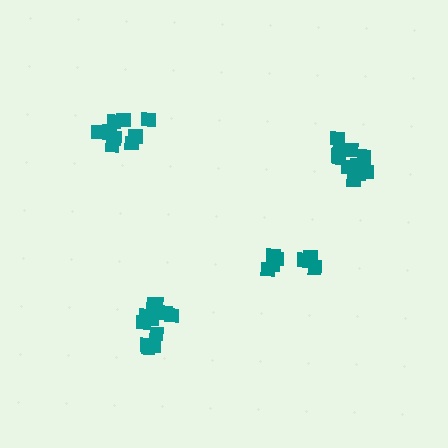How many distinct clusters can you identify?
There are 4 distinct clusters.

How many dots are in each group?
Group 1: 10 dots, Group 2: 11 dots, Group 3: 7 dots, Group 4: 12 dots (40 total).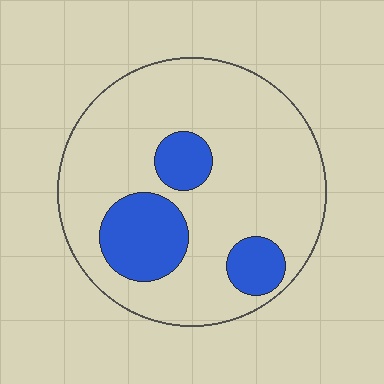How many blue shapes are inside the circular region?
3.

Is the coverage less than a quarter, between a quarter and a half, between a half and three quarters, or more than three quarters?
Less than a quarter.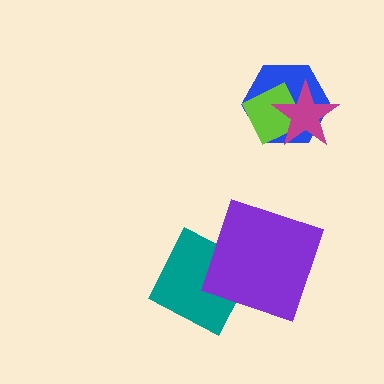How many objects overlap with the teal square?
1 object overlaps with the teal square.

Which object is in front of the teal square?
The purple square is in front of the teal square.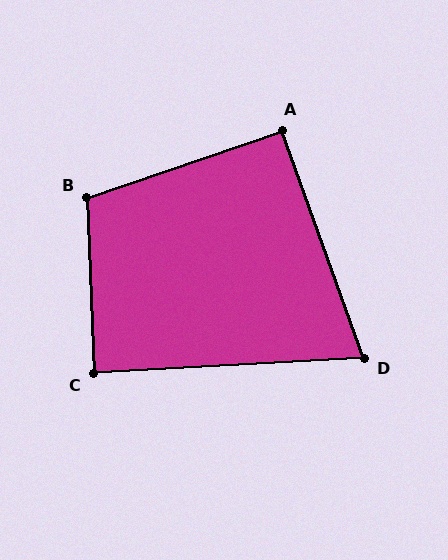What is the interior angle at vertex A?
Approximately 91 degrees (approximately right).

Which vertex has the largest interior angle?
B, at approximately 107 degrees.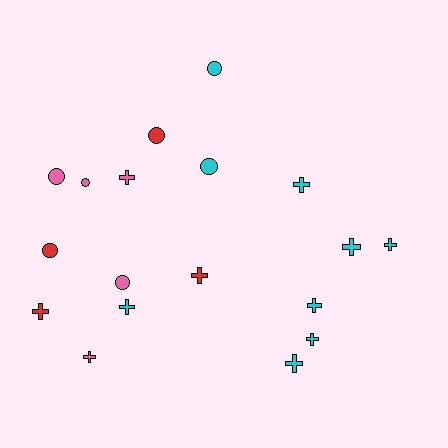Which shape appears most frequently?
Cross, with 11 objects.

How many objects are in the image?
There are 18 objects.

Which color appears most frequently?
Cyan, with 9 objects.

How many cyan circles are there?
There are 2 cyan circles.